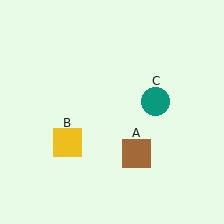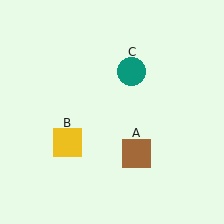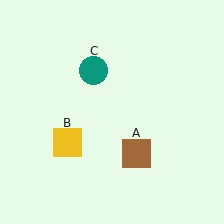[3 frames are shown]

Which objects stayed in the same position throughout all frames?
Brown square (object A) and yellow square (object B) remained stationary.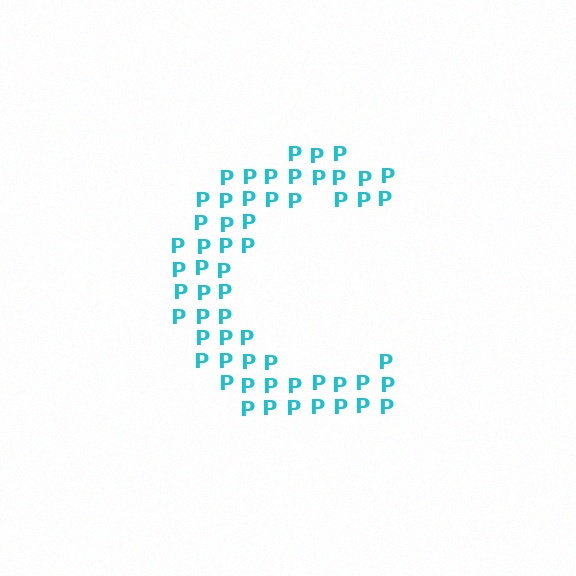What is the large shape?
The large shape is the letter C.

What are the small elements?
The small elements are letter P's.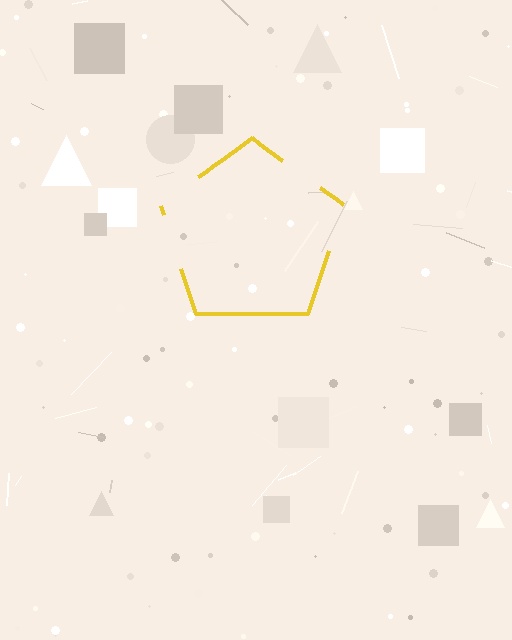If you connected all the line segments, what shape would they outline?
They would outline a pentagon.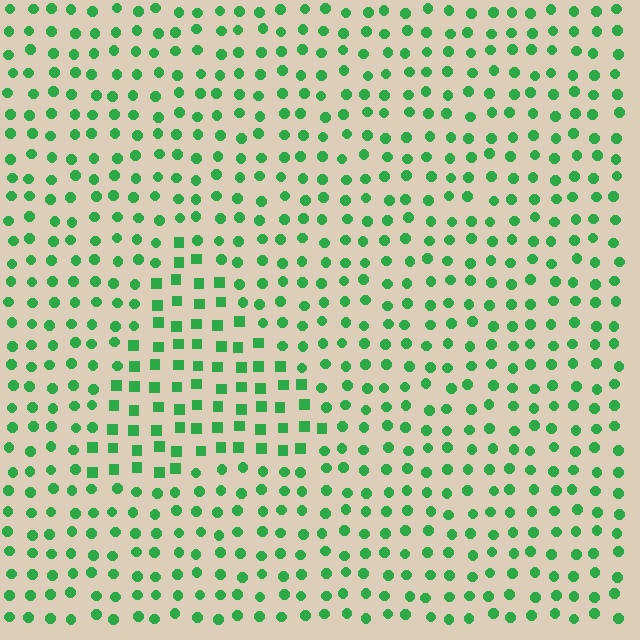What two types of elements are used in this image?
The image uses squares inside the triangle region and circles outside it.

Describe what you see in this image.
The image is filled with small green elements arranged in a uniform grid. A triangle-shaped region contains squares, while the surrounding area contains circles. The boundary is defined purely by the change in element shape.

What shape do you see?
I see a triangle.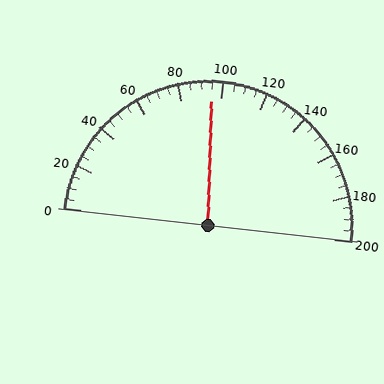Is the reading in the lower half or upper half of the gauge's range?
The reading is in the lower half of the range (0 to 200).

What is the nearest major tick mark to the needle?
The nearest major tick mark is 100.